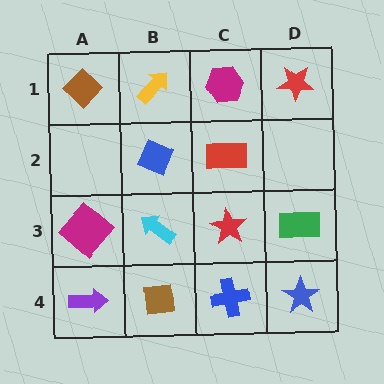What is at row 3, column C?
A red star.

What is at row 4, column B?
A brown square.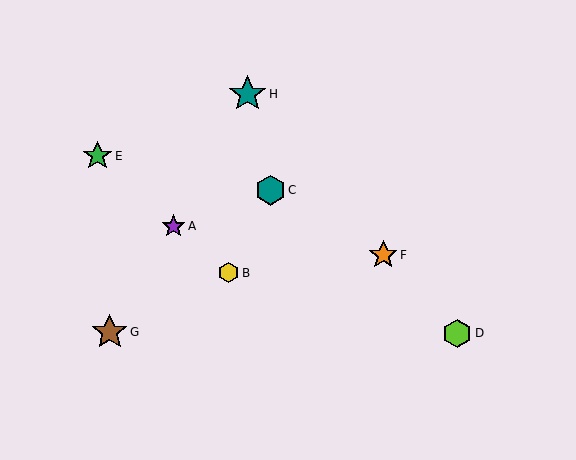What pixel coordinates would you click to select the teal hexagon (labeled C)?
Click at (270, 190) to select the teal hexagon C.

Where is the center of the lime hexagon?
The center of the lime hexagon is at (457, 333).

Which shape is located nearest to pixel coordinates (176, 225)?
The purple star (labeled A) at (174, 226) is nearest to that location.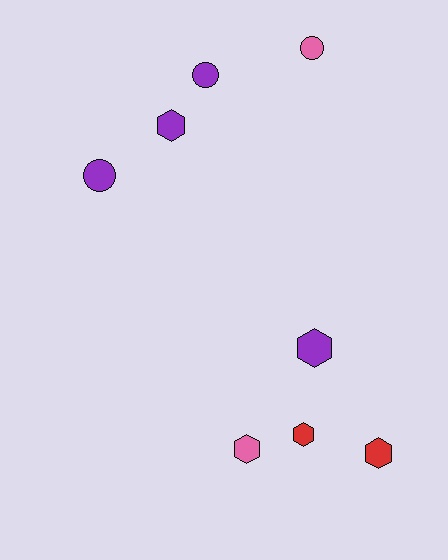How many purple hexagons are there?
There are 2 purple hexagons.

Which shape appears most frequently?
Hexagon, with 5 objects.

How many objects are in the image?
There are 8 objects.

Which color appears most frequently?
Purple, with 4 objects.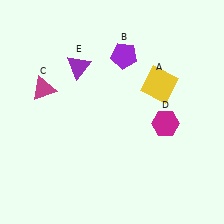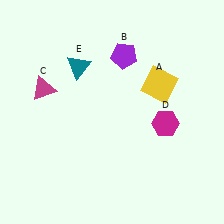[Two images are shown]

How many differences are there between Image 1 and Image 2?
There is 1 difference between the two images.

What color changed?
The triangle (E) changed from purple in Image 1 to teal in Image 2.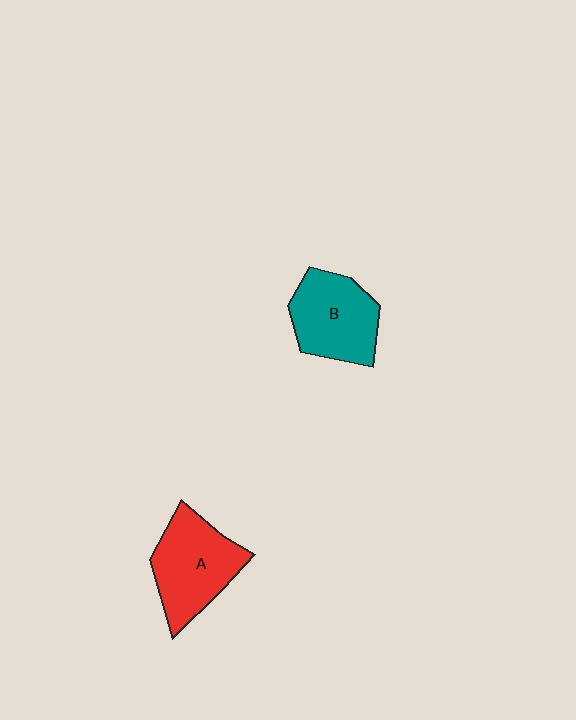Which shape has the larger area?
Shape A (red).